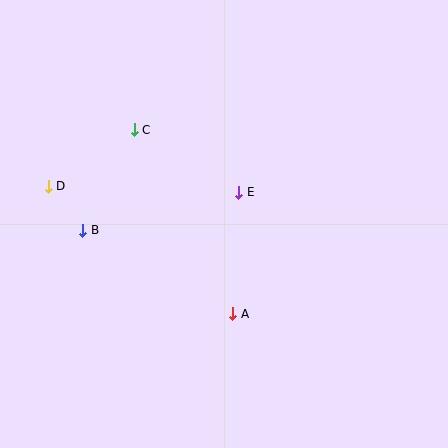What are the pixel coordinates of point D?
Point D is at (48, 186).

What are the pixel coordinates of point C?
Point C is at (134, 130).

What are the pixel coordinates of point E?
Point E is at (239, 192).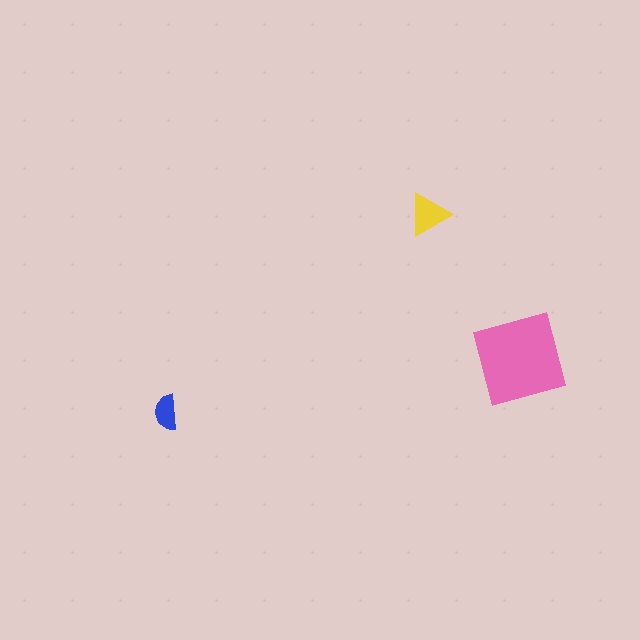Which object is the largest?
The pink square.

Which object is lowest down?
The blue semicircle is bottommost.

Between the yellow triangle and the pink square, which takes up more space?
The pink square.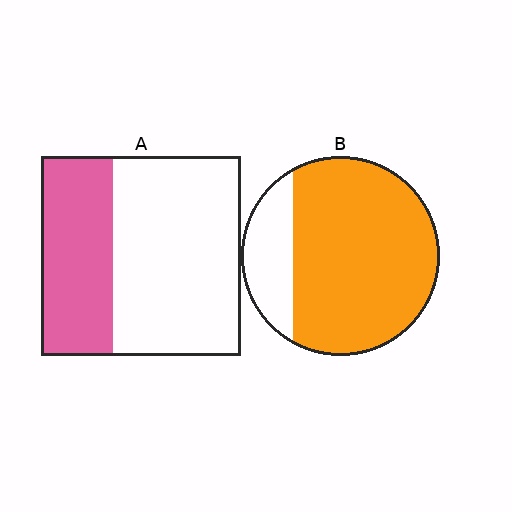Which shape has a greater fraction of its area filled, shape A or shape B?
Shape B.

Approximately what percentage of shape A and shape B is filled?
A is approximately 35% and B is approximately 80%.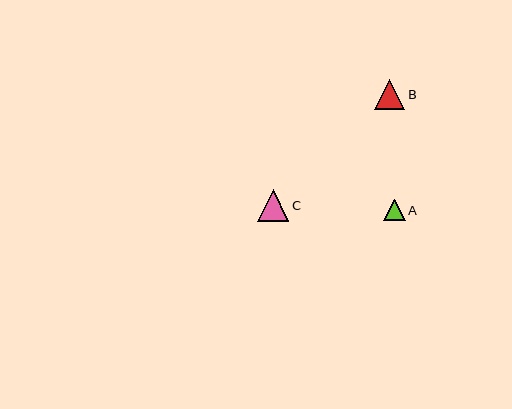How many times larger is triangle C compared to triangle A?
Triangle C is approximately 1.5 times the size of triangle A.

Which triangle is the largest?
Triangle C is the largest with a size of approximately 32 pixels.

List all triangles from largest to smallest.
From largest to smallest: C, B, A.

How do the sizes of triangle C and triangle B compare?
Triangle C and triangle B are approximately the same size.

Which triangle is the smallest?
Triangle A is the smallest with a size of approximately 22 pixels.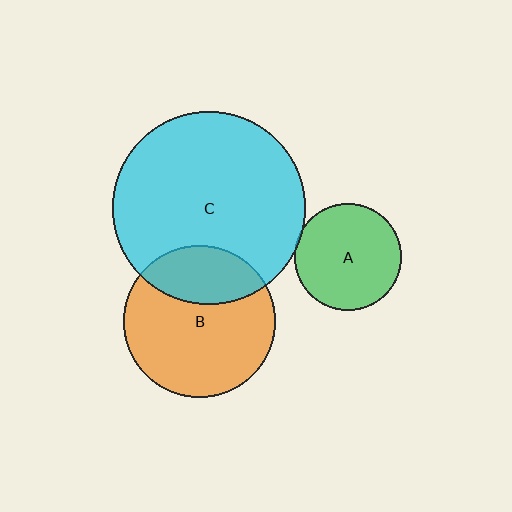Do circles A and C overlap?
Yes.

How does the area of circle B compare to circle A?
Approximately 2.0 times.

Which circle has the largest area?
Circle C (cyan).